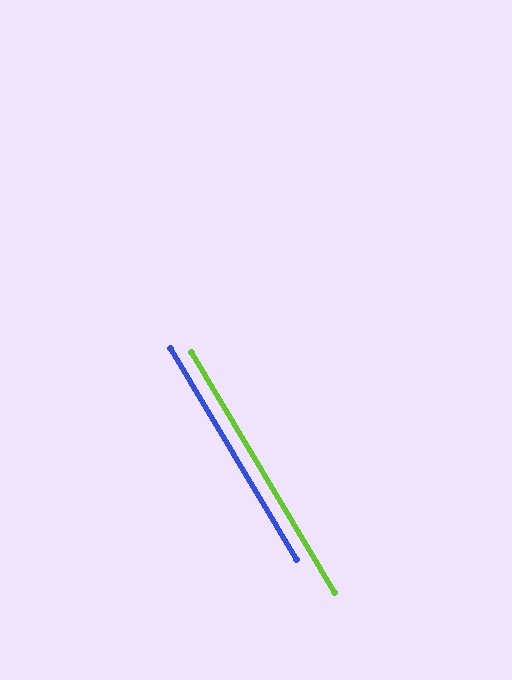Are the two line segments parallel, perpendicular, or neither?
Parallel — their directions differ by only 0.1°.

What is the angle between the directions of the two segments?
Approximately 0 degrees.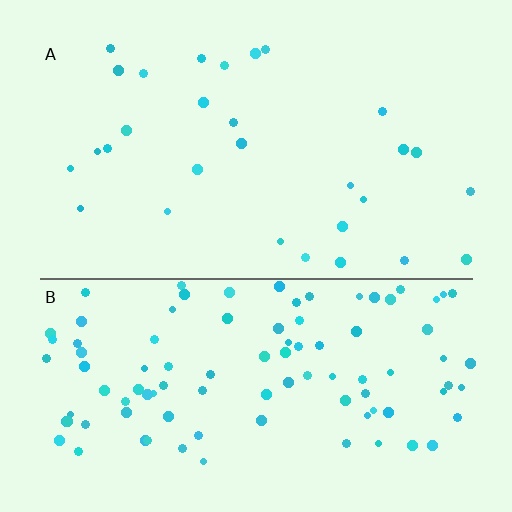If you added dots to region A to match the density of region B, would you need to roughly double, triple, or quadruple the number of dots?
Approximately triple.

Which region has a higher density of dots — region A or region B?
B (the bottom).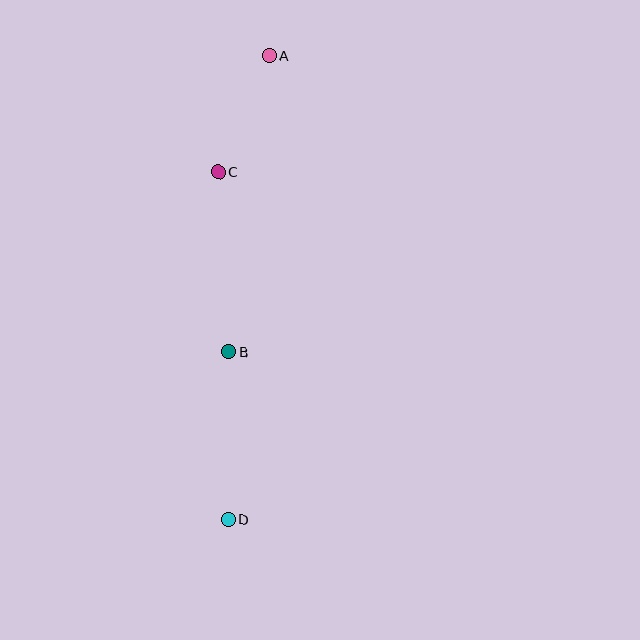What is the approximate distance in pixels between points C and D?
The distance between C and D is approximately 348 pixels.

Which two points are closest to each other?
Points A and C are closest to each other.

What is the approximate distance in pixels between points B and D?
The distance between B and D is approximately 167 pixels.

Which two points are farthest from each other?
Points A and D are farthest from each other.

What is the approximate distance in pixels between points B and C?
The distance between B and C is approximately 181 pixels.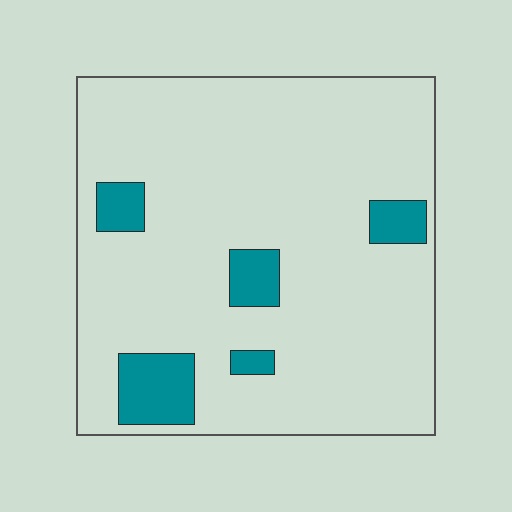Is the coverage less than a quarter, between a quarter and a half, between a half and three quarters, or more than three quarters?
Less than a quarter.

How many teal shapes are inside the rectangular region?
5.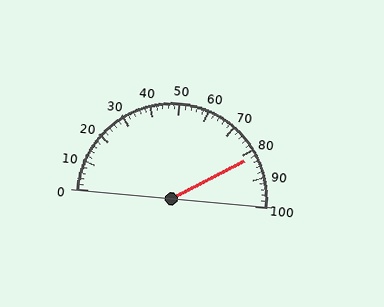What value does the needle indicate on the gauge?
The needle indicates approximately 82.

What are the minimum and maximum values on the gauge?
The gauge ranges from 0 to 100.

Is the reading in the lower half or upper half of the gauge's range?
The reading is in the upper half of the range (0 to 100).